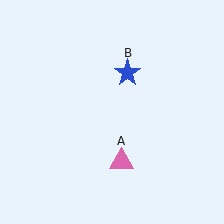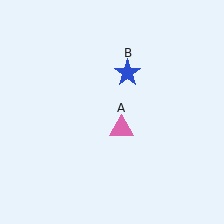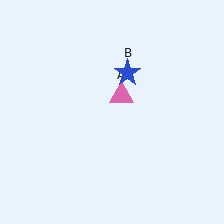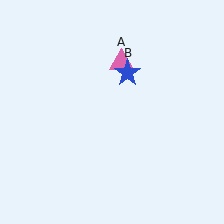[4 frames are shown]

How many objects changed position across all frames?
1 object changed position: pink triangle (object A).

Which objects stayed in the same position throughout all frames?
Blue star (object B) remained stationary.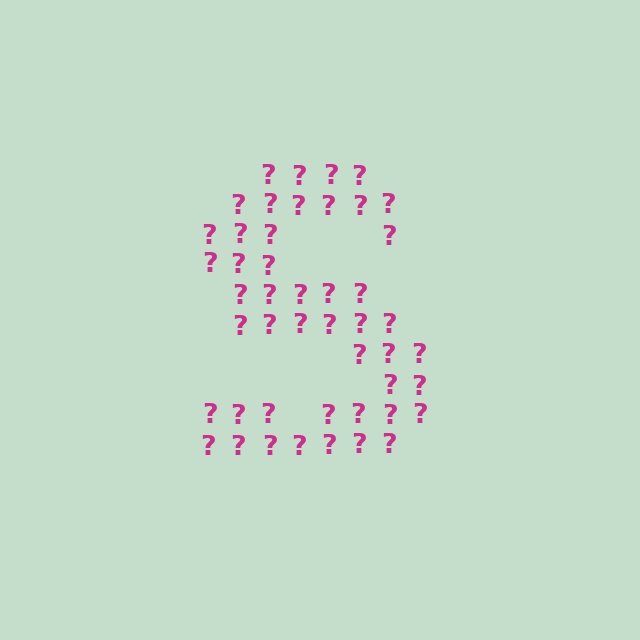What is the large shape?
The large shape is the letter S.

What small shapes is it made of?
It is made of small question marks.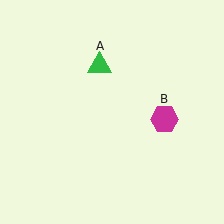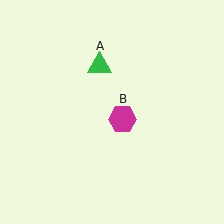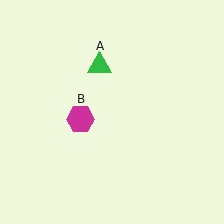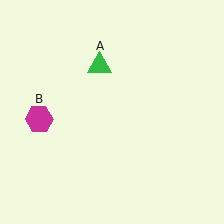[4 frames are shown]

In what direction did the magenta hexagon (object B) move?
The magenta hexagon (object B) moved left.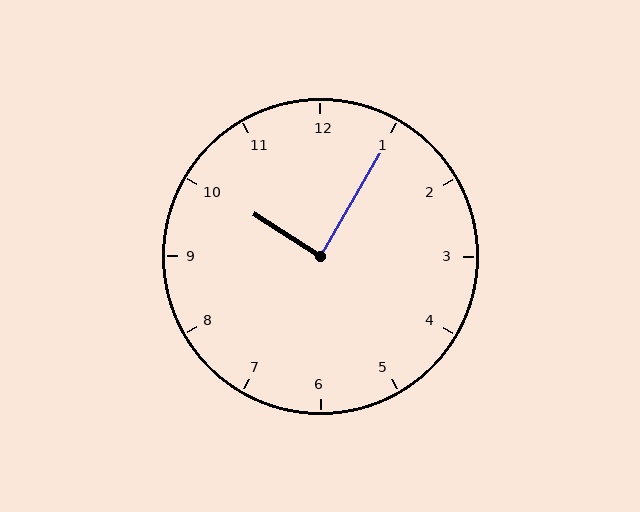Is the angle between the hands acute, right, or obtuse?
It is right.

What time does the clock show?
10:05.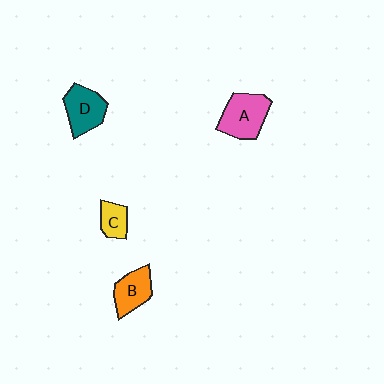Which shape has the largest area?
Shape A (pink).